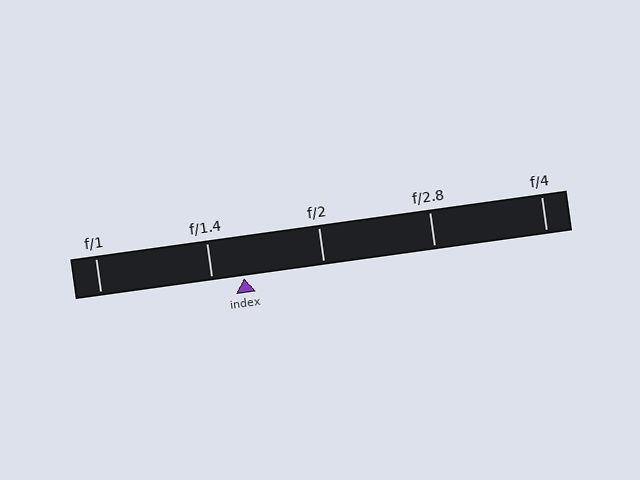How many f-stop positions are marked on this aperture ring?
There are 5 f-stop positions marked.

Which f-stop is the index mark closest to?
The index mark is closest to f/1.4.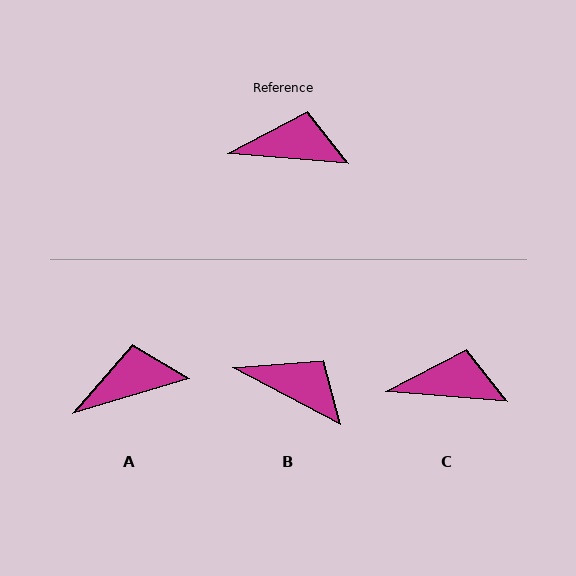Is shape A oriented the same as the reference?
No, it is off by about 21 degrees.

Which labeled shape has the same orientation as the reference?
C.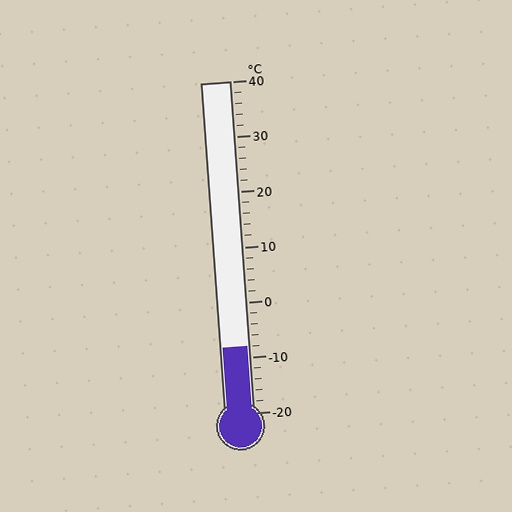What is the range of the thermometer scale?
The thermometer scale ranges from -20°C to 40°C.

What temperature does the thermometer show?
The thermometer shows approximately -8°C.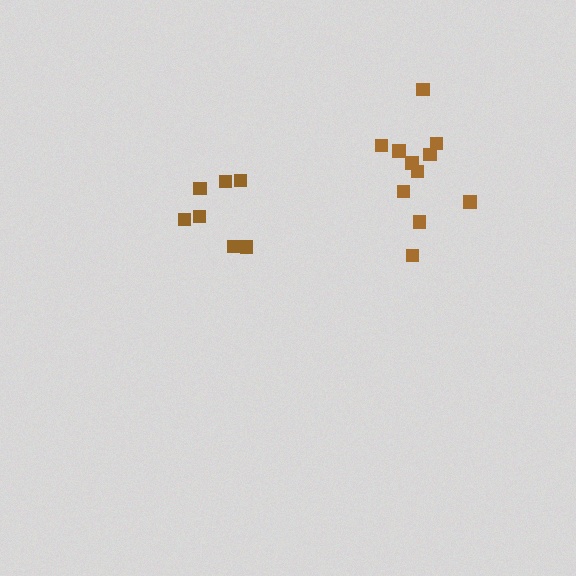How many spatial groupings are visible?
There are 2 spatial groupings.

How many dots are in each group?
Group 1: 7 dots, Group 2: 11 dots (18 total).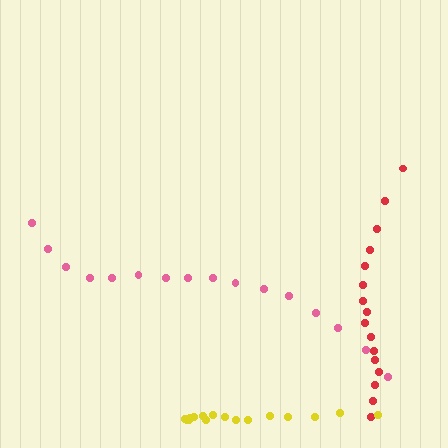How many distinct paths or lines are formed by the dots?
There are 3 distinct paths.